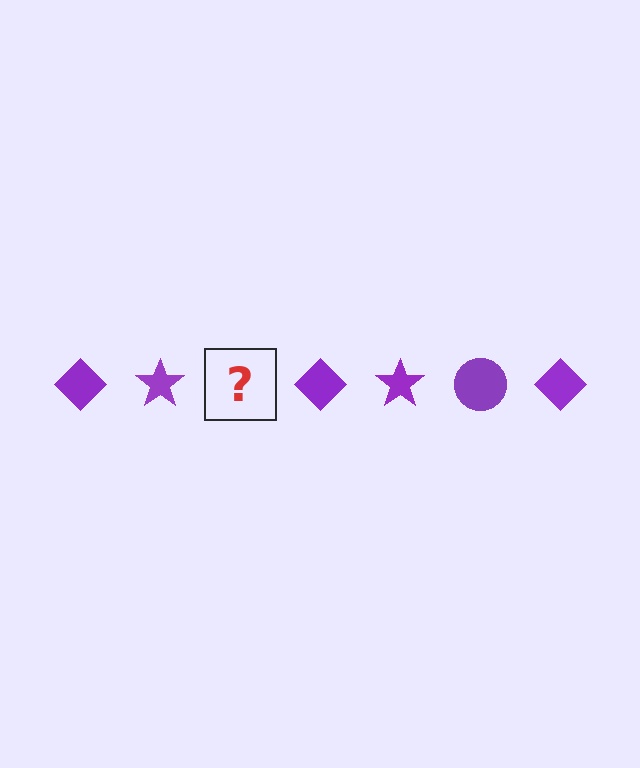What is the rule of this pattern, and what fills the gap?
The rule is that the pattern cycles through diamond, star, circle shapes in purple. The gap should be filled with a purple circle.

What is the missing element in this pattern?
The missing element is a purple circle.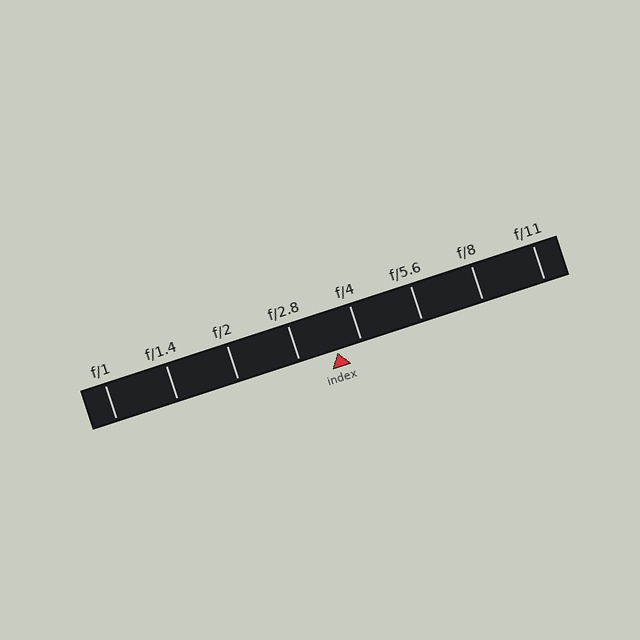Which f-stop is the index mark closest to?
The index mark is closest to f/4.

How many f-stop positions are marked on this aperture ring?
There are 8 f-stop positions marked.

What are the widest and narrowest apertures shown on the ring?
The widest aperture shown is f/1 and the narrowest is f/11.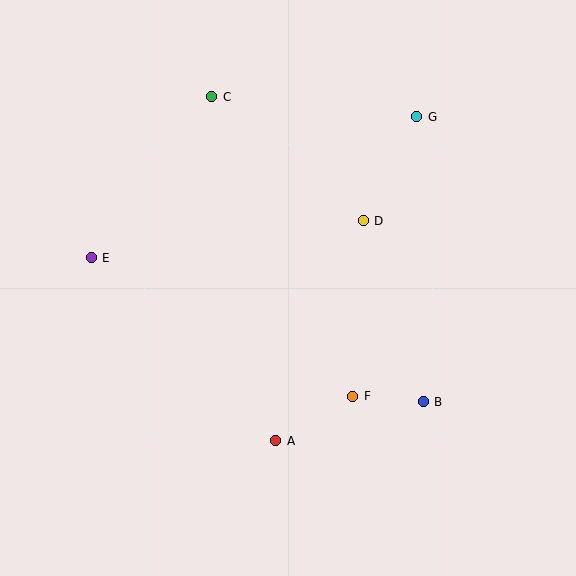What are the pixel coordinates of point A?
Point A is at (276, 441).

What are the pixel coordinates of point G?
Point G is at (417, 117).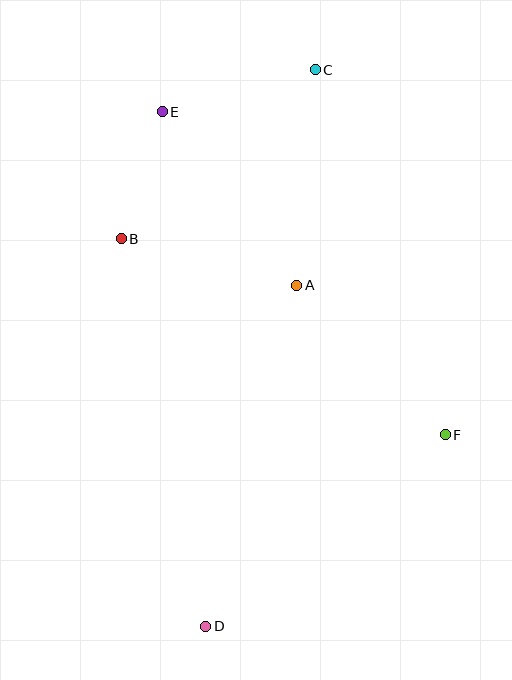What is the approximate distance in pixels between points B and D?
The distance between B and D is approximately 397 pixels.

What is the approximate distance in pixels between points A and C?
The distance between A and C is approximately 216 pixels.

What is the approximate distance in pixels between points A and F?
The distance between A and F is approximately 211 pixels.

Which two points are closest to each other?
Points B and E are closest to each other.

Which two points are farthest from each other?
Points C and D are farthest from each other.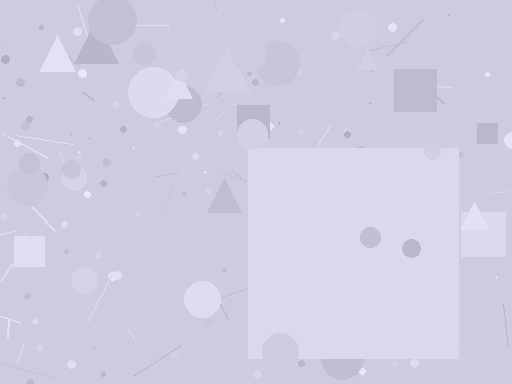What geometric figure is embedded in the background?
A square is embedded in the background.